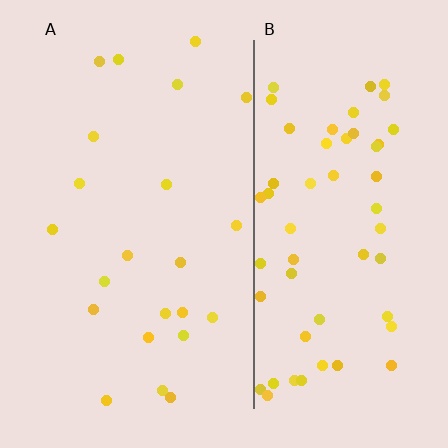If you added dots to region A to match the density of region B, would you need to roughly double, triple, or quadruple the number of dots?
Approximately triple.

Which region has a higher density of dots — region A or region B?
B (the right).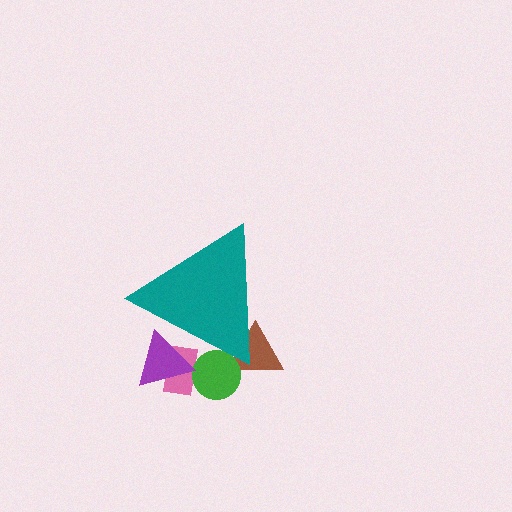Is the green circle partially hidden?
Yes, the green circle is partially hidden behind the teal triangle.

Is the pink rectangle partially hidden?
Yes, the pink rectangle is partially hidden behind the teal triangle.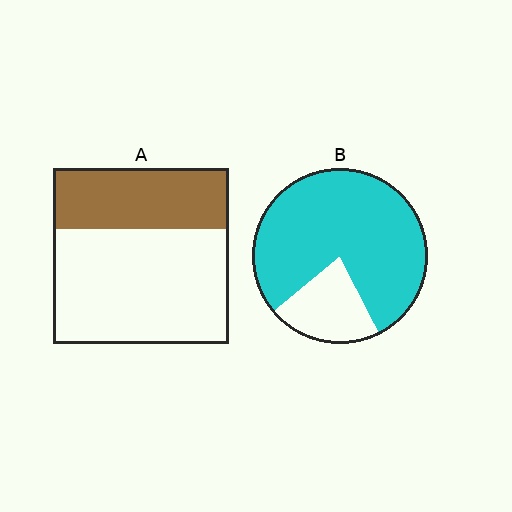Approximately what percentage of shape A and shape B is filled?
A is approximately 35% and B is approximately 80%.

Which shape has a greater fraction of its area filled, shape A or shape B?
Shape B.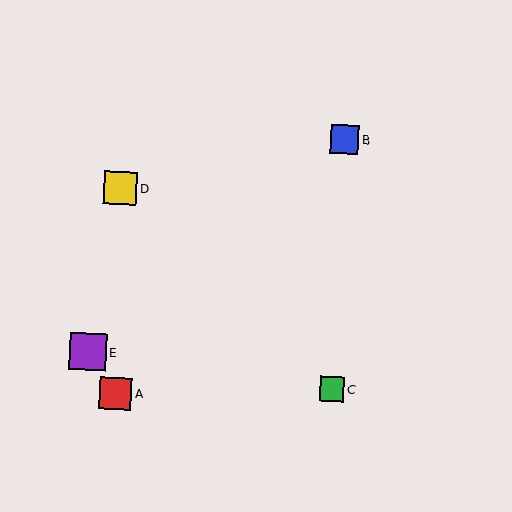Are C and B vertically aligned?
Yes, both are at x≈332.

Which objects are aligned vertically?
Objects B, C are aligned vertically.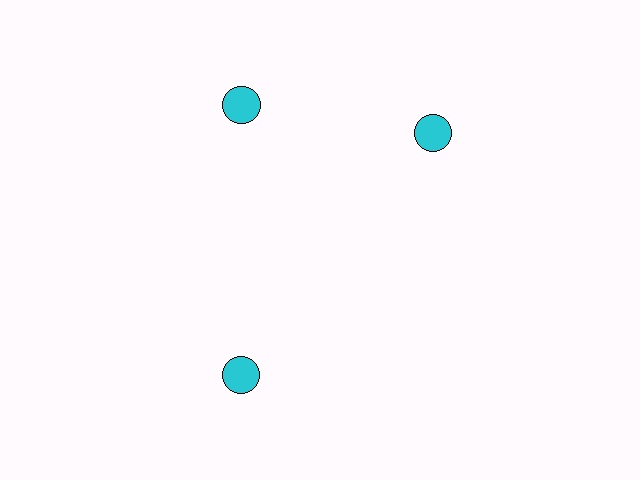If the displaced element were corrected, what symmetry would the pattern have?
It would have 3-fold rotational symmetry — the pattern would map onto itself every 120 degrees.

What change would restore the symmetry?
The symmetry would be restored by rotating it back into even spacing with its neighbors so that all 3 circles sit at equal angles and equal distance from the center.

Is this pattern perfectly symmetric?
No. The 3 cyan circles are arranged in a ring, but one element near the 3 o'clock position is rotated out of alignment along the ring, breaking the 3-fold rotational symmetry.